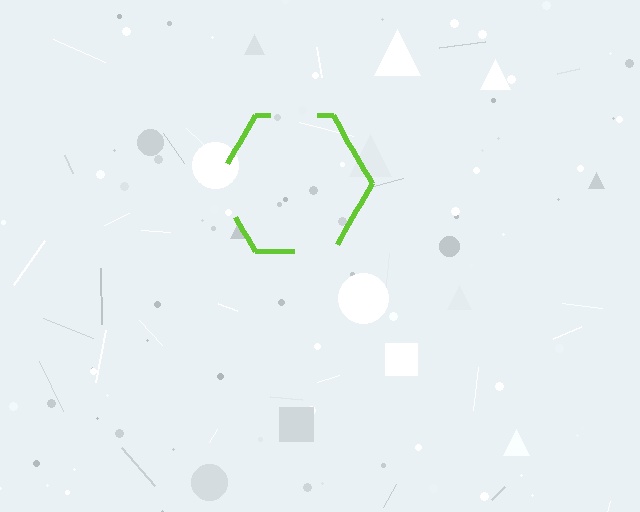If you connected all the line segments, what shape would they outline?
They would outline a hexagon.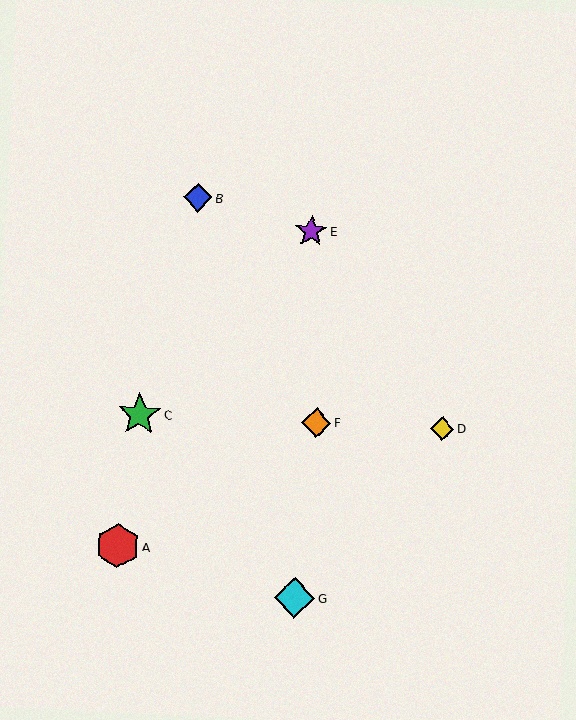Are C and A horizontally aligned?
No, C is at y≈414 and A is at y≈546.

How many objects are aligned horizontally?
3 objects (C, D, F) are aligned horizontally.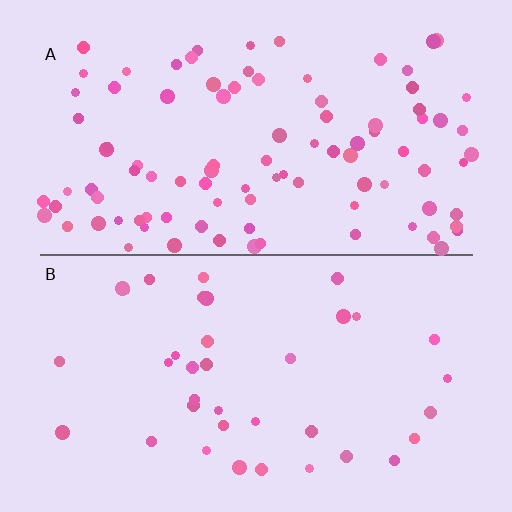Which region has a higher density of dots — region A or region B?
A (the top).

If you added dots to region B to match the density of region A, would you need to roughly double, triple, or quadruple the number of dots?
Approximately triple.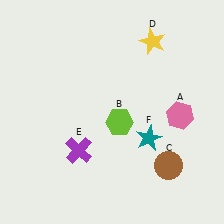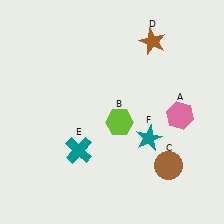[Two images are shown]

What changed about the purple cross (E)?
In Image 1, E is purple. In Image 2, it changed to teal.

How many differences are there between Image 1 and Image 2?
There are 2 differences between the two images.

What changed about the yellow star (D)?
In Image 1, D is yellow. In Image 2, it changed to brown.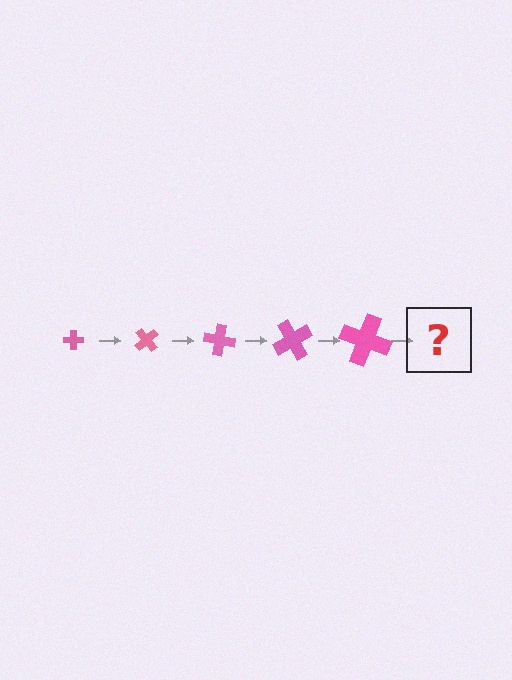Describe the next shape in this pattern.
It should be a cross, larger than the previous one and rotated 250 degrees from the start.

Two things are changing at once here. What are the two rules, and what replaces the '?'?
The two rules are that the cross grows larger each step and it rotates 50 degrees each step. The '?' should be a cross, larger than the previous one and rotated 250 degrees from the start.